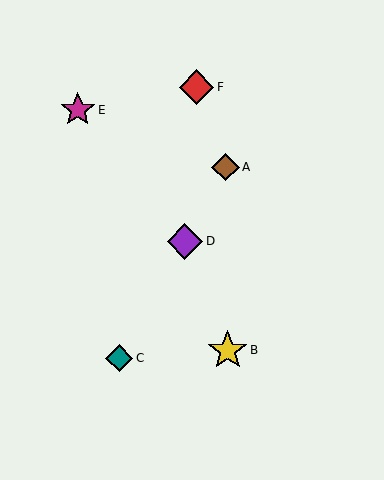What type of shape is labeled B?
Shape B is a yellow star.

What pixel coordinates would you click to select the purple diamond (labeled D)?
Click at (185, 241) to select the purple diamond D.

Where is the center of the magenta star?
The center of the magenta star is at (78, 110).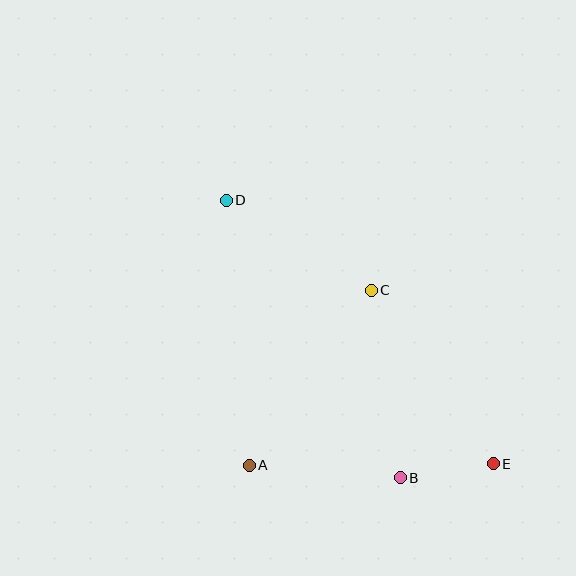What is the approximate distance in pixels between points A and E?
The distance between A and E is approximately 244 pixels.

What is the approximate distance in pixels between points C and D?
The distance between C and D is approximately 171 pixels.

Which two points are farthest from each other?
Points D and E are farthest from each other.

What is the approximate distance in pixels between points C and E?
The distance between C and E is approximately 212 pixels.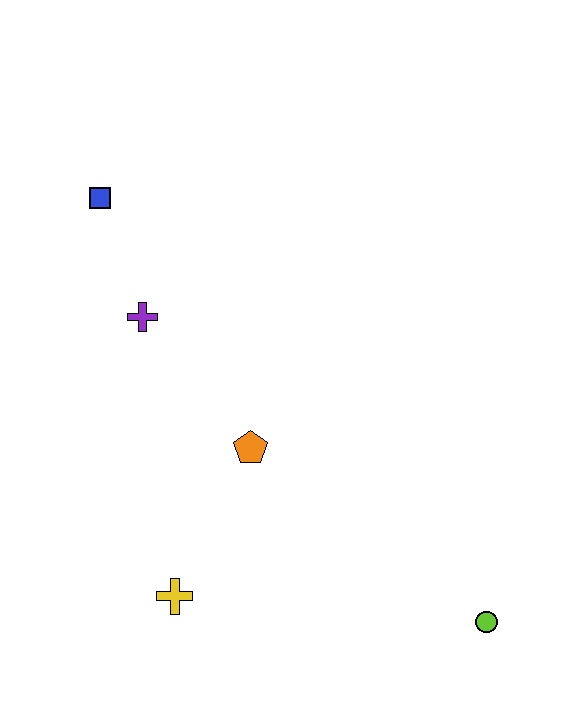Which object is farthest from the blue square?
The lime circle is farthest from the blue square.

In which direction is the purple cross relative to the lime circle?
The purple cross is to the left of the lime circle.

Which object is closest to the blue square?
The purple cross is closest to the blue square.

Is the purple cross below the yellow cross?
No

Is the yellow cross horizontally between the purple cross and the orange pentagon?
Yes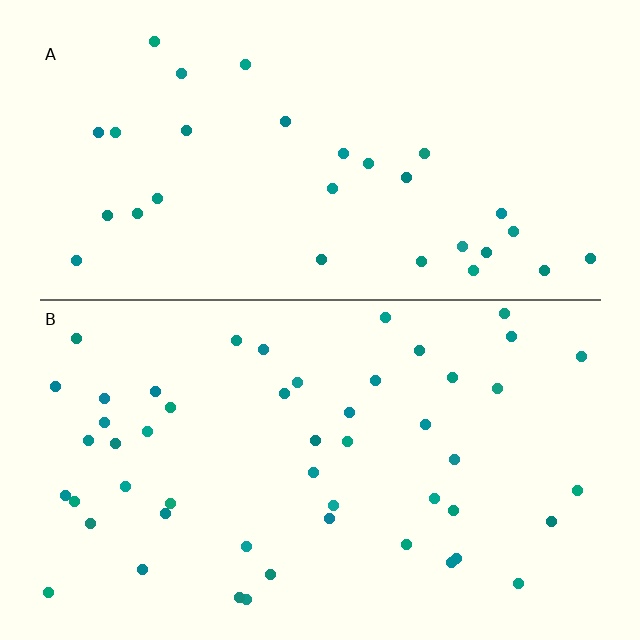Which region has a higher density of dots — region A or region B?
B (the bottom).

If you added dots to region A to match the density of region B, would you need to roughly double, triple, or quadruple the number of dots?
Approximately double.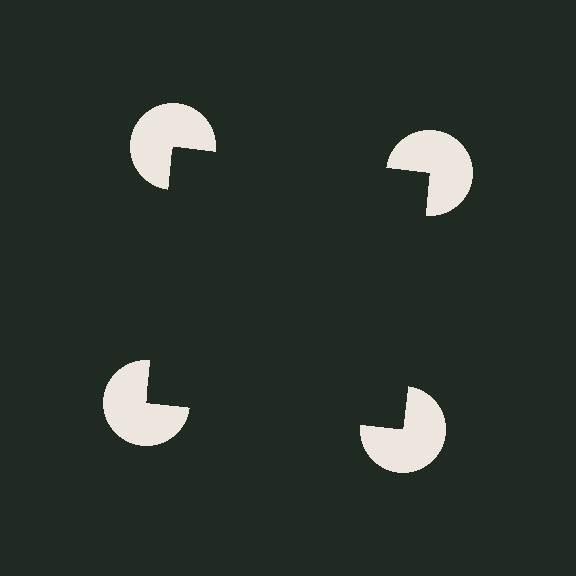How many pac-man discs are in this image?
There are 4 — one at each vertex of the illusory square.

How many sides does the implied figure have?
4 sides.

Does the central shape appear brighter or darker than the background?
It typically appears slightly darker than the background, even though no actual brightness change is drawn.